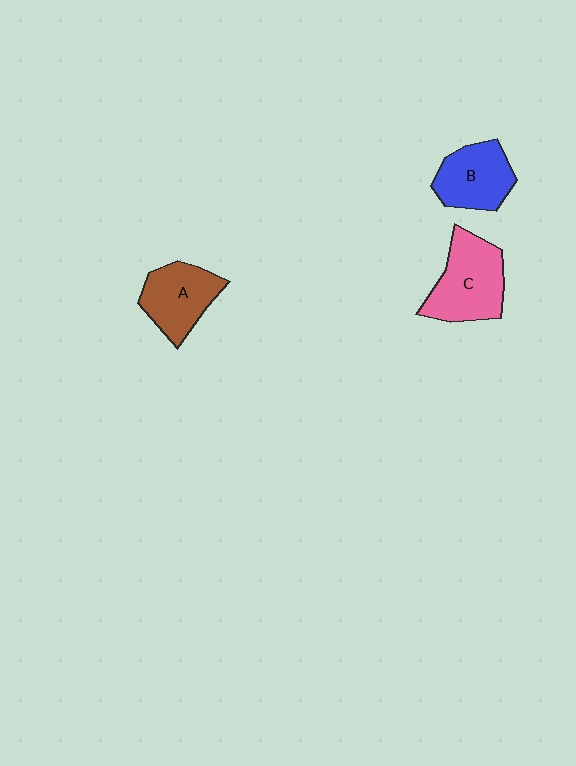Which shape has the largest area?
Shape C (pink).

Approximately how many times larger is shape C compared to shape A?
Approximately 1.2 times.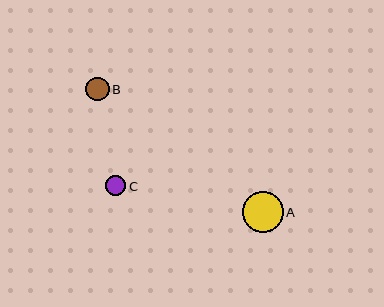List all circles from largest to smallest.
From largest to smallest: A, B, C.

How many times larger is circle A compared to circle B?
Circle A is approximately 1.8 times the size of circle B.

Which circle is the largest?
Circle A is the largest with a size of approximately 41 pixels.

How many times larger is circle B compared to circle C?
Circle B is approximately 1.1 times the size of circle C.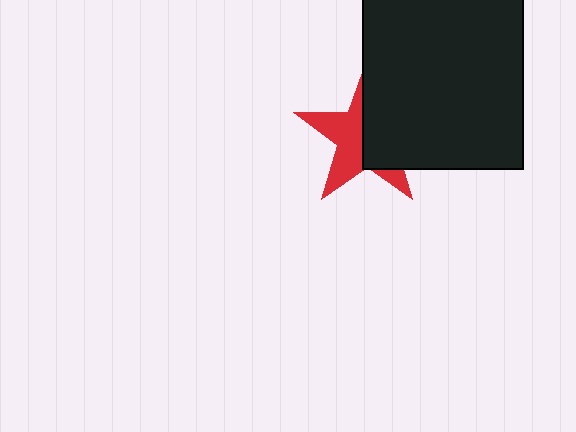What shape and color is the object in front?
The object in front is a black rectangle.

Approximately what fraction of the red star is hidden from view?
Roughly 51% of the red star is hidden behind the black rectangle.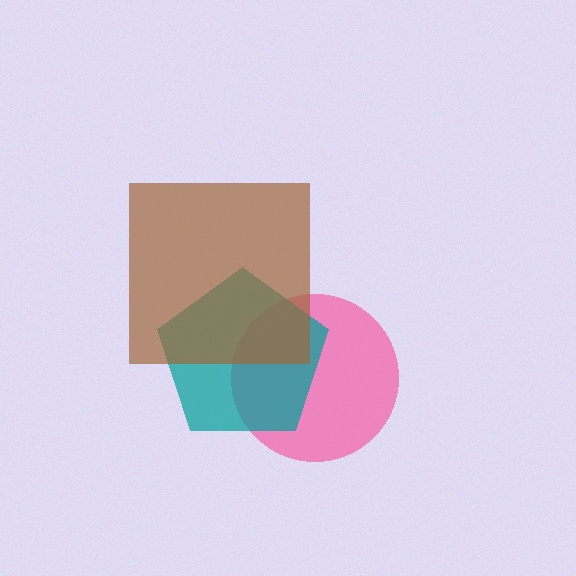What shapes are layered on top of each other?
The layered shapes are: a pink circle, a teal pentagon, a brown square.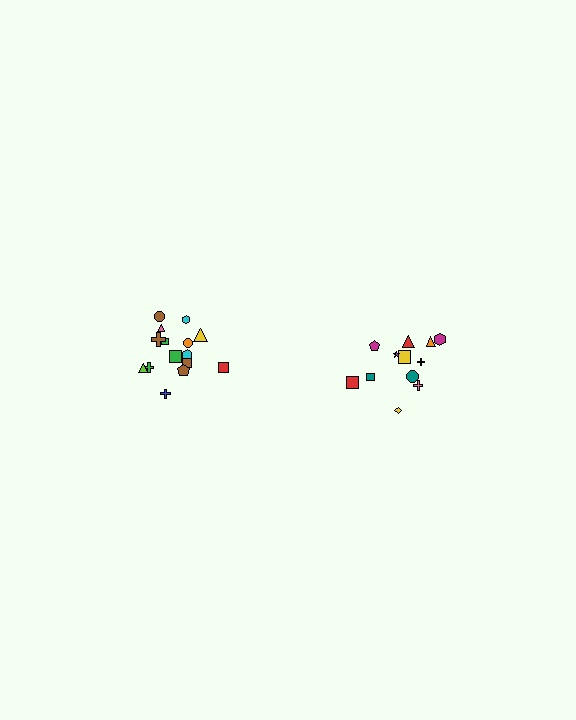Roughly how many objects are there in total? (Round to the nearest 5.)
Roughly 25 objects in total.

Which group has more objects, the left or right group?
The left group.